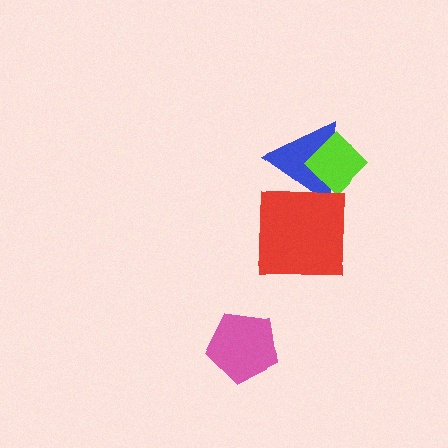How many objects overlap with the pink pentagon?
0 objects overlap with the pink pentagon.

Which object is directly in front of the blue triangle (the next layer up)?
The lime diamond is directly in front of the blue triangle.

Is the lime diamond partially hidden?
No, no other shape covers it.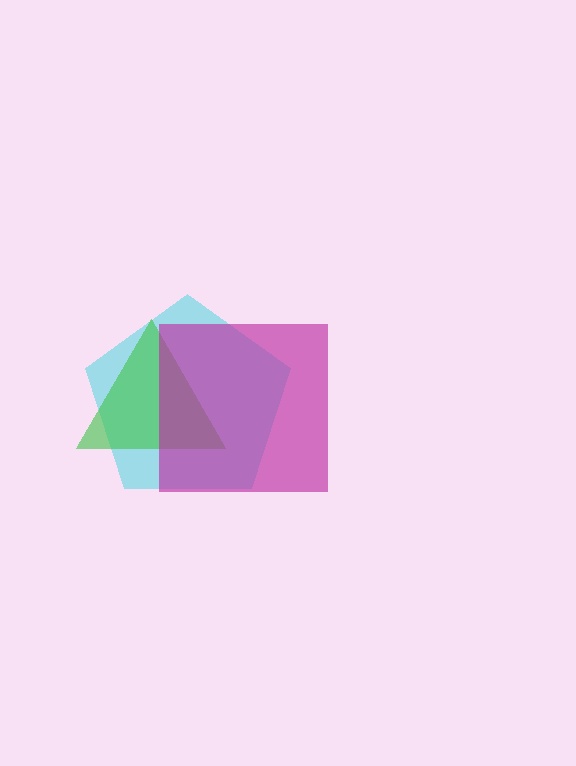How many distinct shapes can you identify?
There are 3 distinct shapes: a cyan pentagon, a green triangle, a magenta square.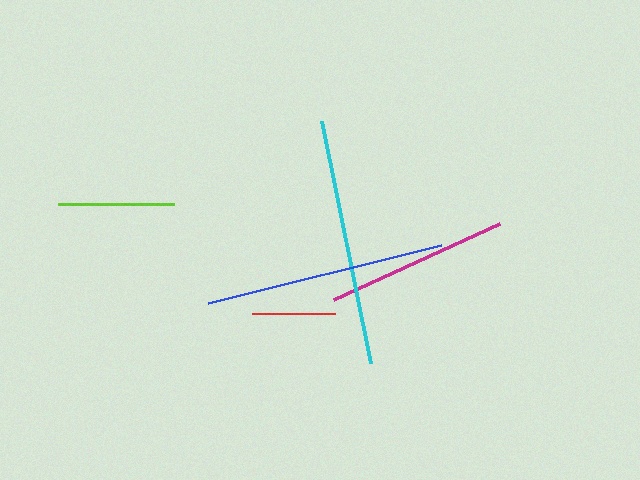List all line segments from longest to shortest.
From longest to shortest: cyan, blue, magenta, lime, red.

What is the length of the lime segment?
The lime segment is approximately 116 pixels long.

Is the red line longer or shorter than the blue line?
The blue line is longer than the red line.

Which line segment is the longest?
The cyan line is the longest at approximately 247 pixels.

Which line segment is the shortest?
The red line is the shortest at approximately 83 pixels.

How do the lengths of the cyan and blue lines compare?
The cyan and blue lines are approximately the same length.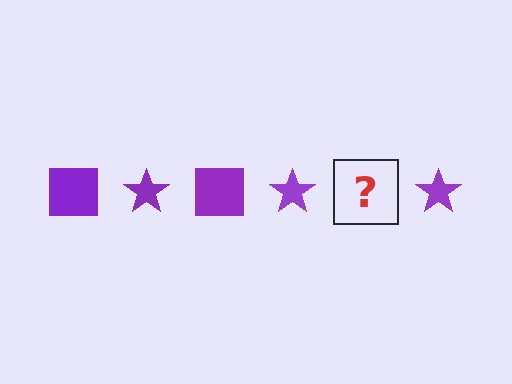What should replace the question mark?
The question mark should be replaced with a purple square.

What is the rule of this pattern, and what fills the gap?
The rule is that the pattern cycles through square, star shapes in purple. The gap should be filled with a purple square.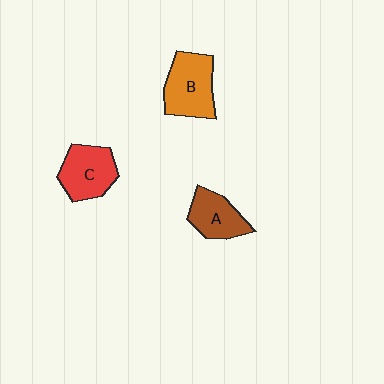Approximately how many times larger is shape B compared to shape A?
Approximately 1.4 times.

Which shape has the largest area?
Shape B (orange).